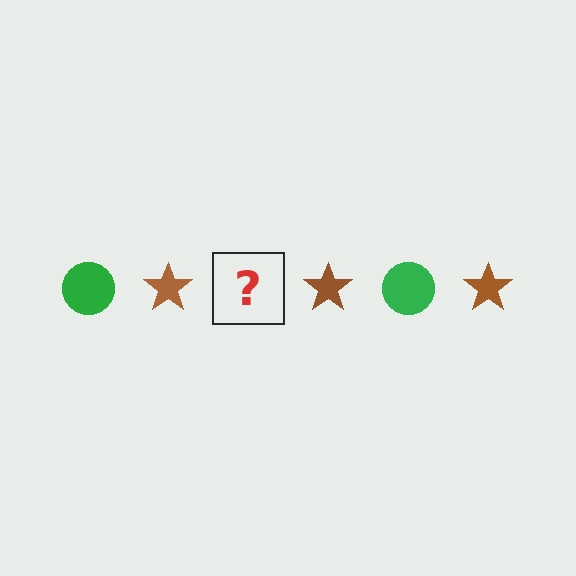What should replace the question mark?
The question mark should be replaced with a green circle.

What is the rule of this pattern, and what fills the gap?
The rule is that the pattern alternates between green circle and brown star. The gap should be filled with a green circle.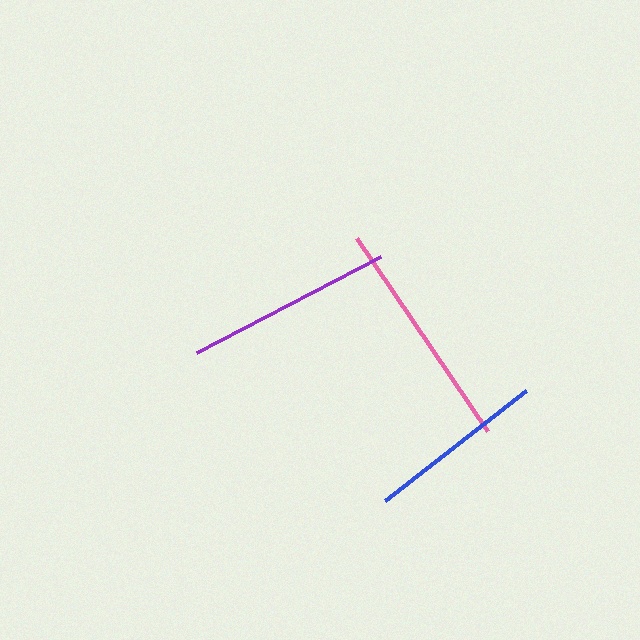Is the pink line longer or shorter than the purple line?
The pink line is longer than the purple line.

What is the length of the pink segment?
The pink segment is approximately 233 pixels long.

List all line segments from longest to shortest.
From longest to shortest: pink, purple, blue.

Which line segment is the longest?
The pink line is the longest at approximately 233 pixels.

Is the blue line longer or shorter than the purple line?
The purple line is longer than the blue line.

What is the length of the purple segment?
The purple segment is approximately 208 pixels long.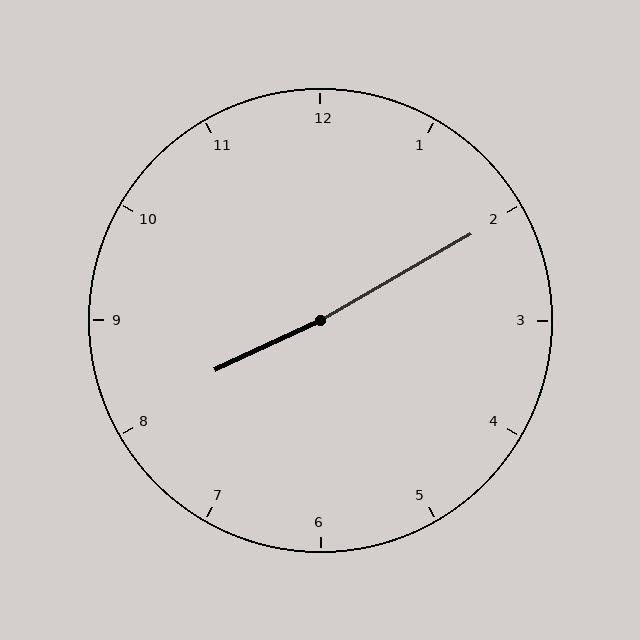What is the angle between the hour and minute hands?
Approximately 175 degrees.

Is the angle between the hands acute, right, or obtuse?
It is obtuse.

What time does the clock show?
8:10.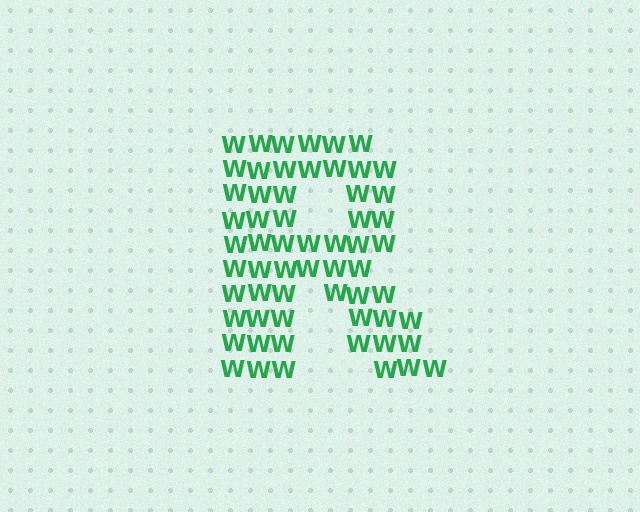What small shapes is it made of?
It is made of small letter W's.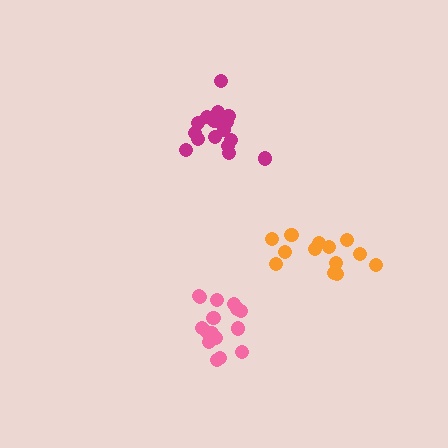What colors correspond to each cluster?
The clusters are colored: magenta, pink, orange.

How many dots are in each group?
Group 1: 18 dots, Group 2: 16 dots, Group 3: 13 dots (47 total).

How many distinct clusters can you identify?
There are 3 distinct clusters.